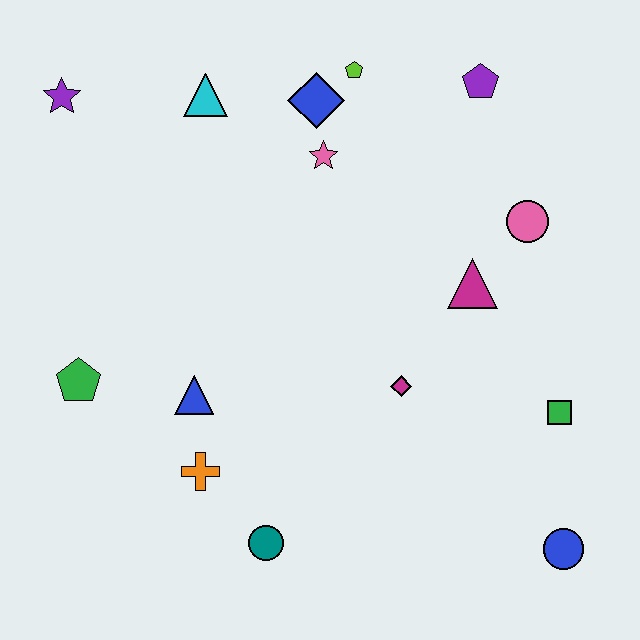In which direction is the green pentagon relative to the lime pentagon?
The green pentagon is below the lime pentagon.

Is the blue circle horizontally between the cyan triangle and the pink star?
No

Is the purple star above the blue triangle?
Yes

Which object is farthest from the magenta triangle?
The purple star is farthest from the magenta triangle.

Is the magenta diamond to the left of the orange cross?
No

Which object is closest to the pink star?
The blue diamond is closest to the pink star.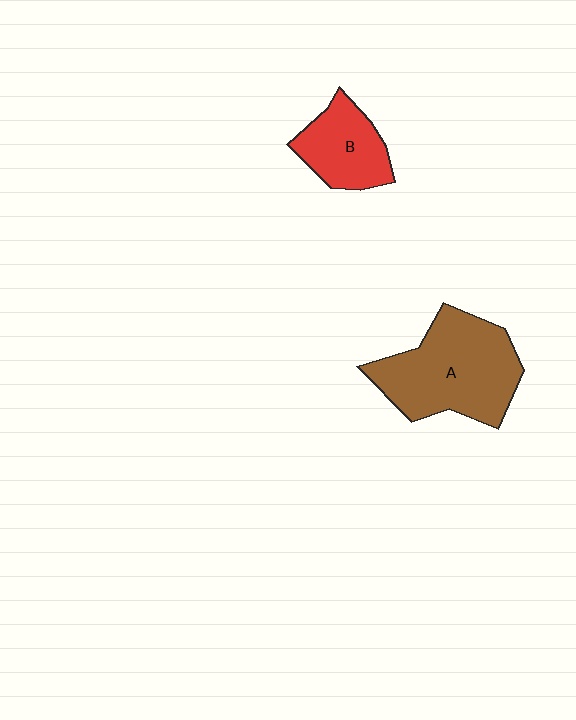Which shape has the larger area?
Shape A (brown).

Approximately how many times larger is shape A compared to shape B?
Approximately 1.9 times.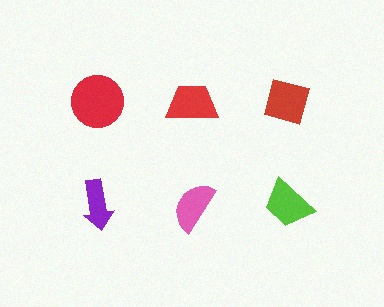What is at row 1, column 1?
A red circle.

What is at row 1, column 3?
A red diamond.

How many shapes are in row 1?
3 shapes.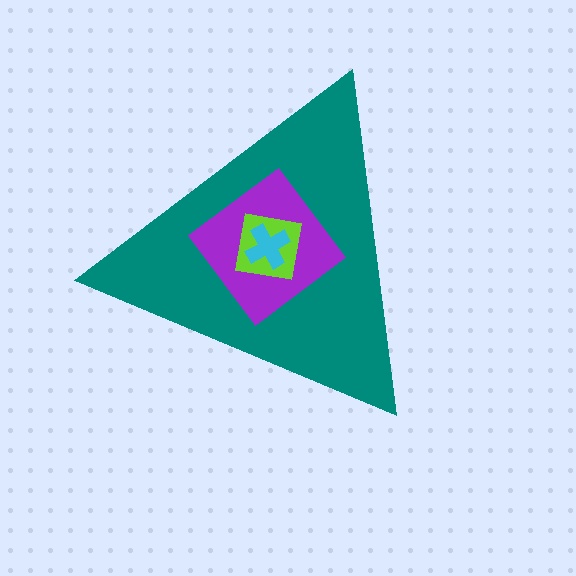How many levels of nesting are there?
4.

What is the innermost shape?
The cyan cross.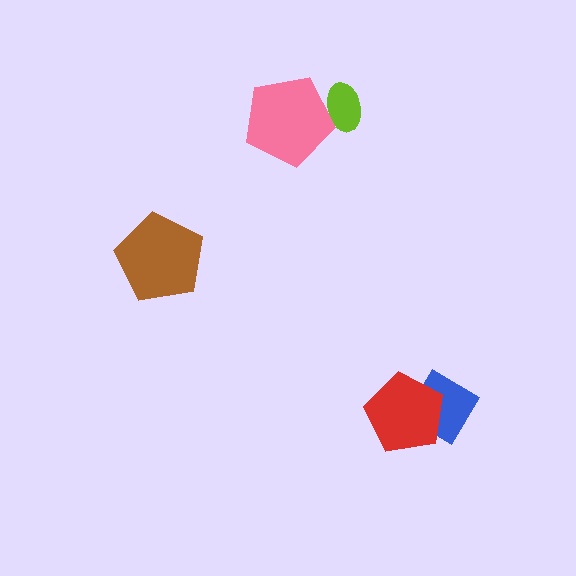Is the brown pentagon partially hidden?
No, no other shape covers it.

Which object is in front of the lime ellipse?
The pink pentagon is in front of the lime ellipse.